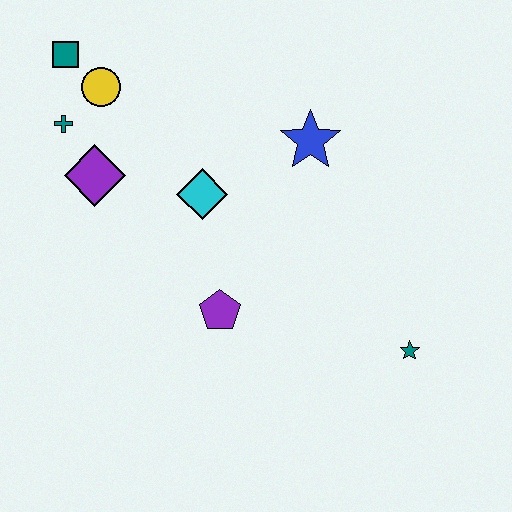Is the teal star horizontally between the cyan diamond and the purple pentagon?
No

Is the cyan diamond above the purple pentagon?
Yes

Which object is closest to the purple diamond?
The teal cross is closest to the purple diamond.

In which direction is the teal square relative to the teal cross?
The teal square is above the teal cross.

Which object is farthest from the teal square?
The teal star is farthest from the teal square.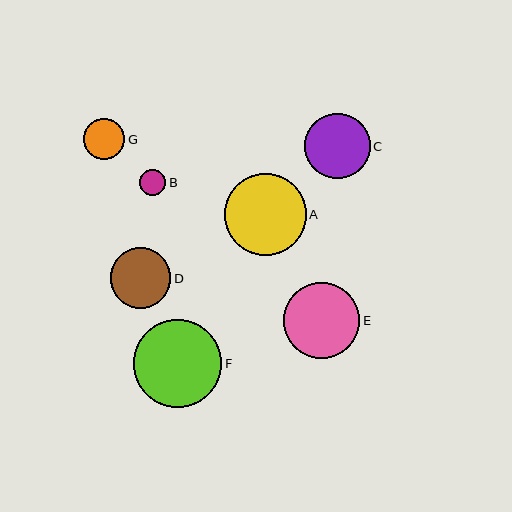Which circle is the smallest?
Circle B is the smallest with a size of approximately 26 pixels.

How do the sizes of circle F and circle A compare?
Circle F and circle A are approximately the same size.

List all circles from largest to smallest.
From largest to smallest: F, A, E, C, D, G, B.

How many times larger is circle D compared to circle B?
Circle D is approximately 2.3 times the size of circle B.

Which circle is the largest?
Circle F is the largest with a size of approximately 88 pixels.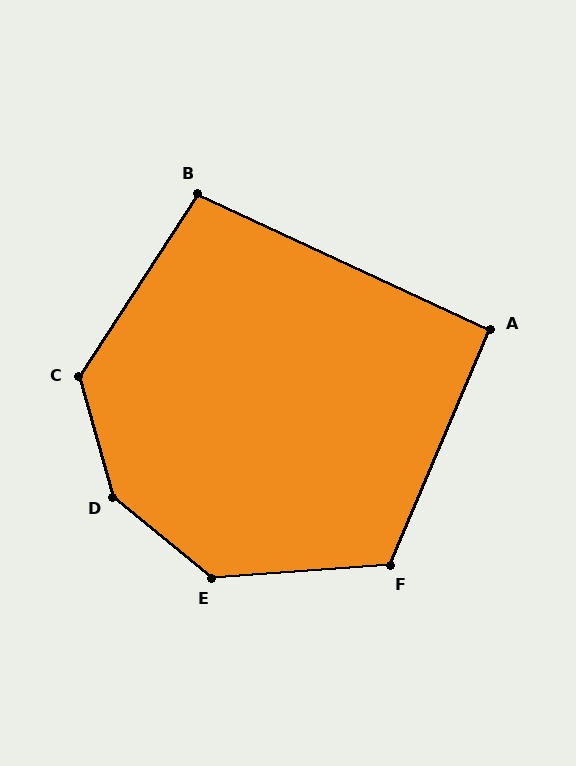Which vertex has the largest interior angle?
D, at approximately 145 degrees.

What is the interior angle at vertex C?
Approximately 131 degrees (obtuse).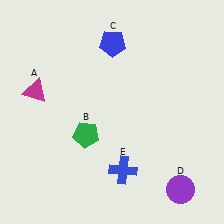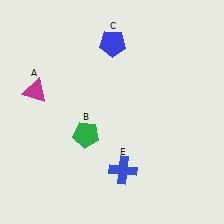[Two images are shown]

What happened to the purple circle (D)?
The purple circle (D) was removed in Image 2. It was in the bottom-right area of Image 1.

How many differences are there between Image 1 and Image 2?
There is 1 difference between the two images.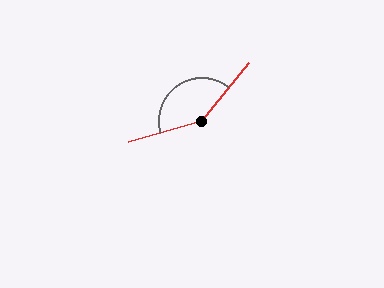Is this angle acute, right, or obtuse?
It is obtuse.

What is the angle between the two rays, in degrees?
Approximately 145 degrees.